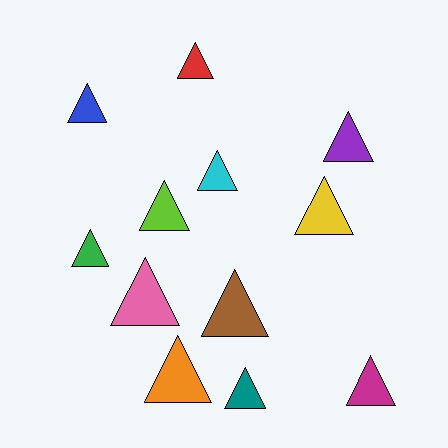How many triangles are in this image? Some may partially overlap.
There are 12 triangles.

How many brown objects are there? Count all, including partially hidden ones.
There is 1 brown object.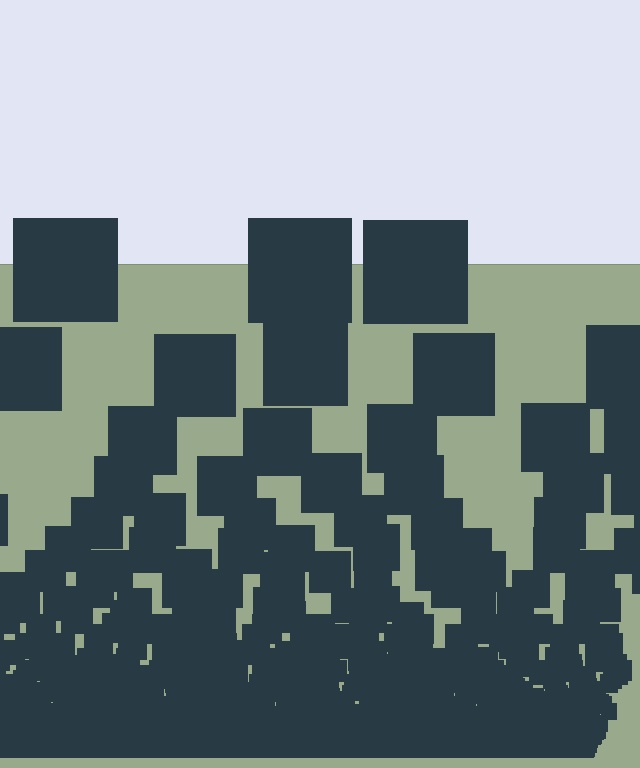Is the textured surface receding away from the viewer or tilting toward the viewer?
The surface appears to tilt toward the viewer. Texture elements get larger and sparser toward the top.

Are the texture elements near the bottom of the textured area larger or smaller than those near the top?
Smaller. The gradient is inverted — elements near the bottom are smaller and denser.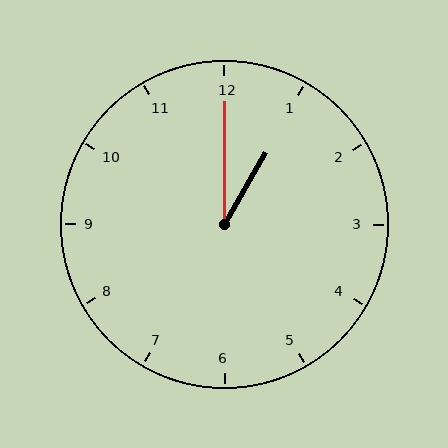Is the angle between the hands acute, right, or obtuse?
It is acute.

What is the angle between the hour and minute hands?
Approximately 30 degrees.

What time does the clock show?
1:00.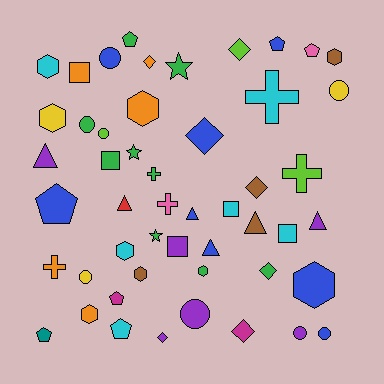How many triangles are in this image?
There are 6 triangles.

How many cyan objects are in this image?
There are 6 cyan objects.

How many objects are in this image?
There are 50 objects.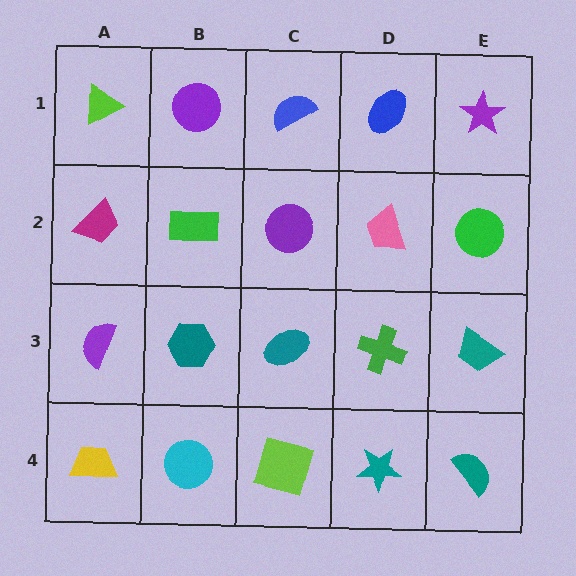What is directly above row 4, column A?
A purple semicircle.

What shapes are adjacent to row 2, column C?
A blue semicircle (row 1, column C), a teal ellipse (row 3, column C), a green rectangle (row 2, column B), a pink trapezoid (row 2, column D).